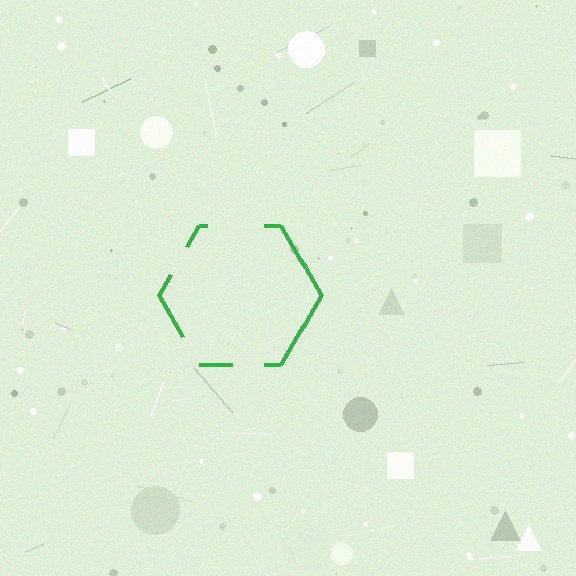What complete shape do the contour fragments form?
The contour fragments form a hexagon.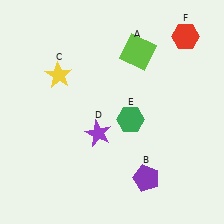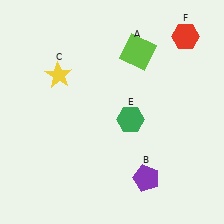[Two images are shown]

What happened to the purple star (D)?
The purple star (D) was removed in Image 2. It was in the bottom-left area of Image 1.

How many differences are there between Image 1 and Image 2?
There is 1 difference between the two images.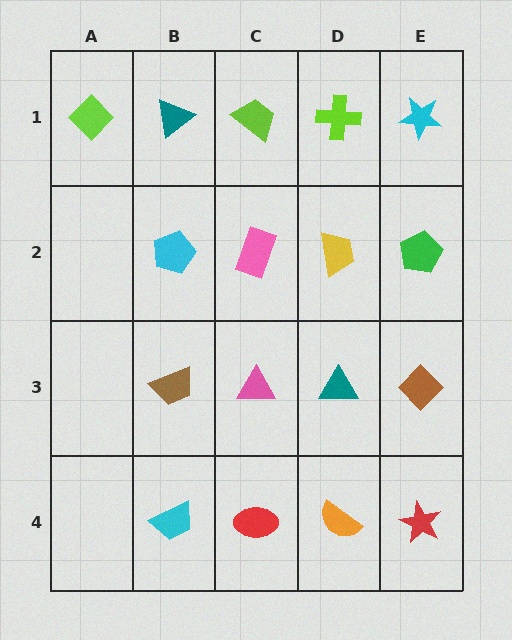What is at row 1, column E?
A cyan star.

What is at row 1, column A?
A lime diamond.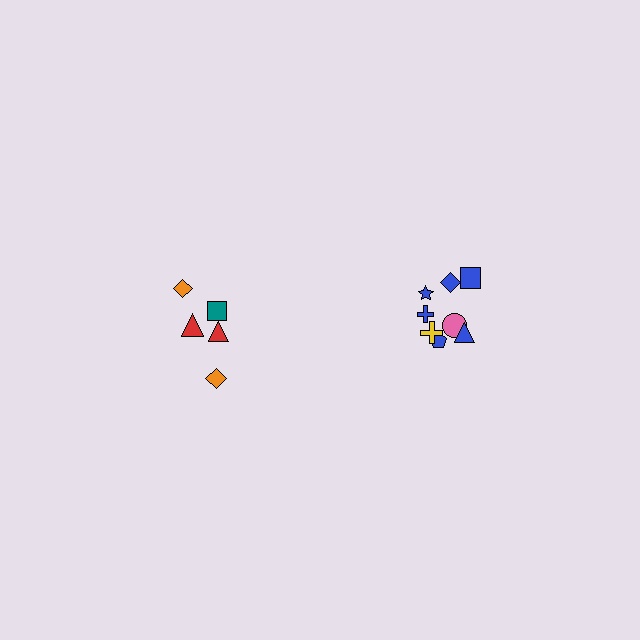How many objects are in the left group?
There are 5 objects.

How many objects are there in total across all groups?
There are 13 objects.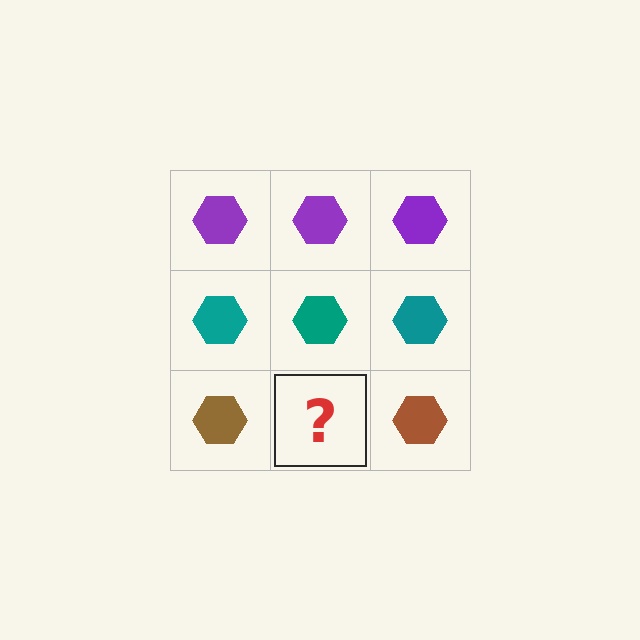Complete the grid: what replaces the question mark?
The question mark should be replaced with a brown hexagon.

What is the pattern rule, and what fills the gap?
The rule is that each row has a consistent color. The gap should be filled with a brown hexagon.